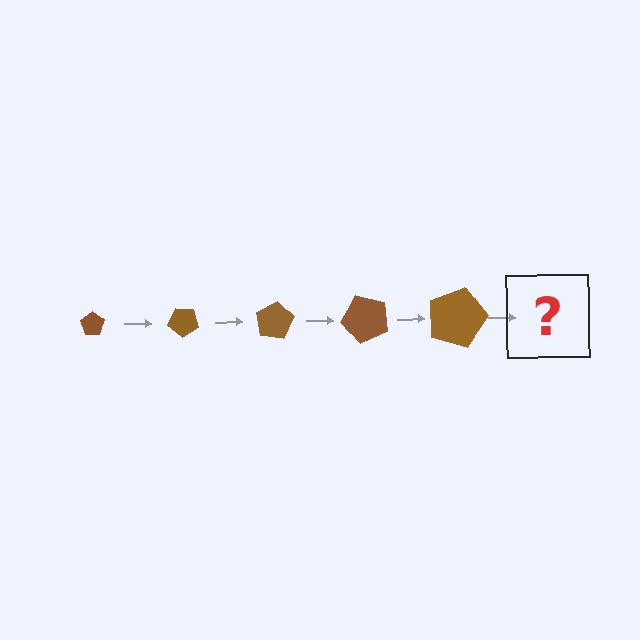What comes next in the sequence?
The next element should be a pentagon, larger than the previous one and rotated 200 degrees from the start.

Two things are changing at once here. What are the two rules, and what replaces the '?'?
The two rules are that the pentagon grows larger each step and it rotates 40 degrees each step. The '?' should be a pentagon, larger than the previous one and rotated 200 degrees from the start.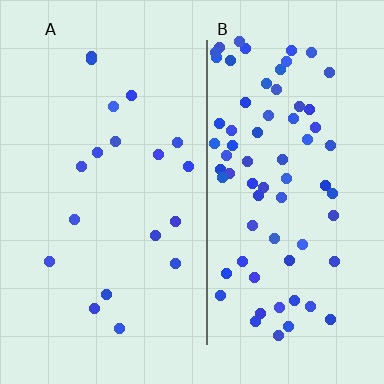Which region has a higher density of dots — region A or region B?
B (the right).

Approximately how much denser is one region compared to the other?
Approximately 3.9× — region B over region A.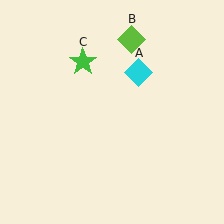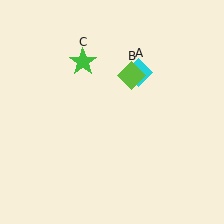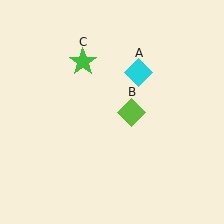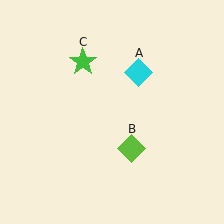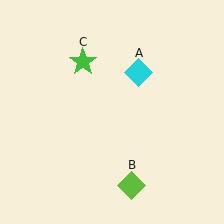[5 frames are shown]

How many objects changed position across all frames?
1 object changed position: lime diamond (object B).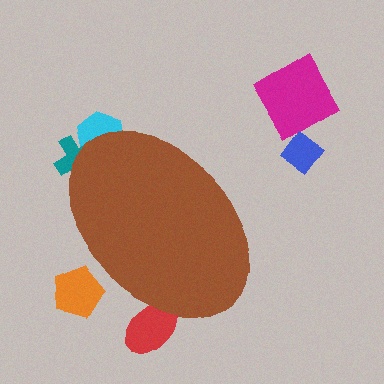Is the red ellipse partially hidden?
Yes, the red ellipse is partially hidden behind the brown ellipse.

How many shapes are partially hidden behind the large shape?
4 shapes are partially hidden.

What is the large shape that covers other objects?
A brown ellipse.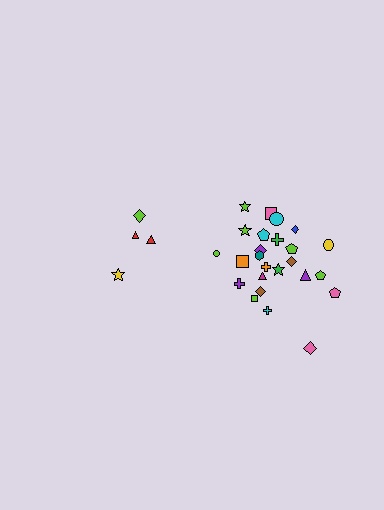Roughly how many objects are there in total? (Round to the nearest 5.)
Roughly 30 objects in total.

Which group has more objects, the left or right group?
The right group.